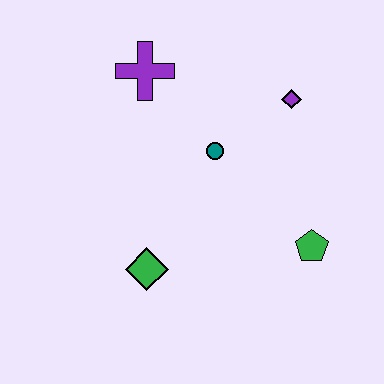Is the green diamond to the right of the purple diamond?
No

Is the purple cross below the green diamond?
No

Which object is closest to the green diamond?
The teal circle is closest to the green diamond.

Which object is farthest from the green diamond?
The purple diamond is farthest from the green diamond.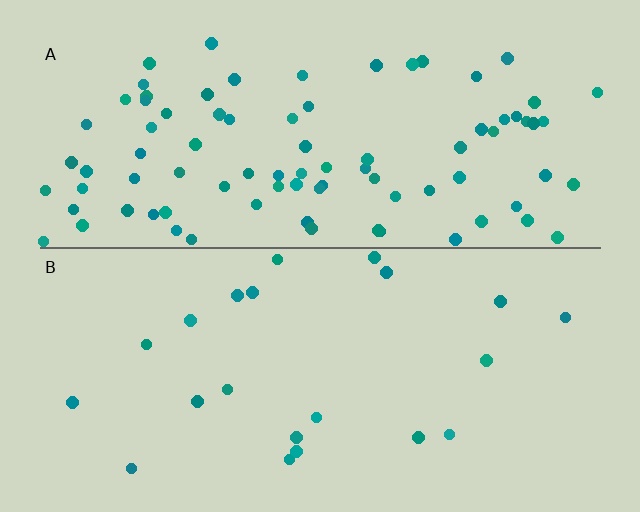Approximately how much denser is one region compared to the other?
Approximately 4.1× — region A over region B.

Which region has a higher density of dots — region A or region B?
A (the top).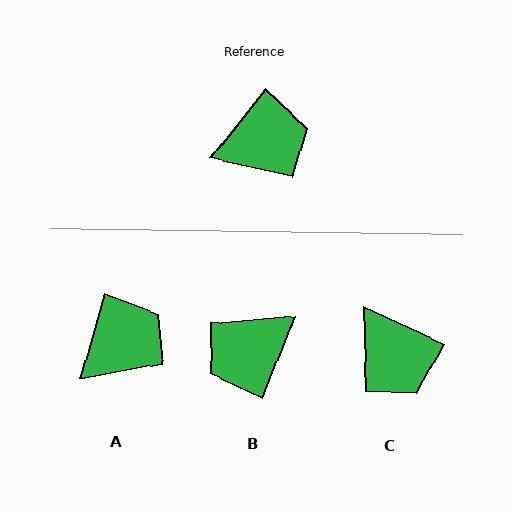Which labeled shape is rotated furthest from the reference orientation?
B, about 163 degrees away.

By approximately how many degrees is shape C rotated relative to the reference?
Approximately 76 degrees clockwise.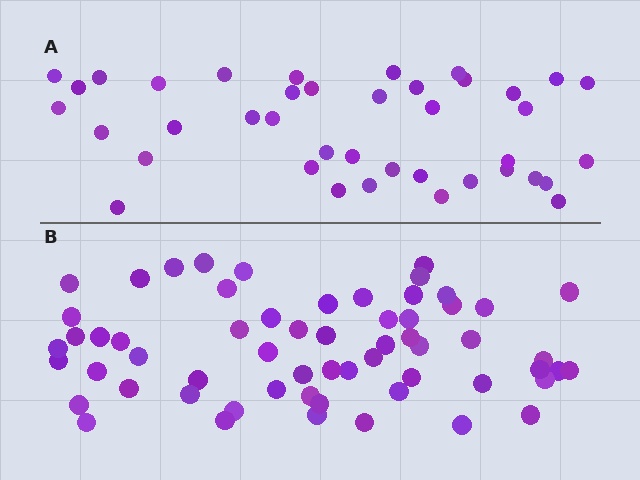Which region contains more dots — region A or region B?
Region B (the bottom region) has more dots.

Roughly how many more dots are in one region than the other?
Region B has approximately 20 more dots than region A.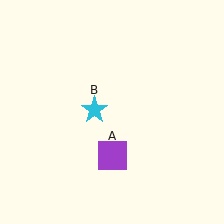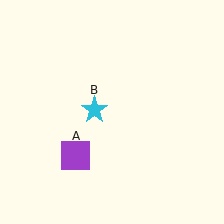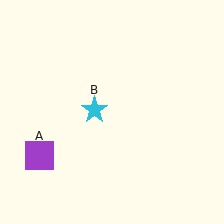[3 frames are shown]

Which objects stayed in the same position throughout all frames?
Cyan star (object B) remained stationary.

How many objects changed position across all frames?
1 object changed position: purple square (object A).